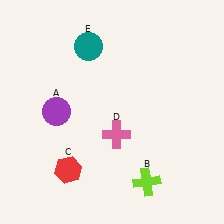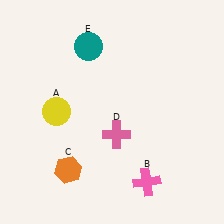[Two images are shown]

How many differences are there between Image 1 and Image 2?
There are 3 differences between the two images.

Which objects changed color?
A changed from purple to yellow. B changed from lime to pink. C changed from red to orange.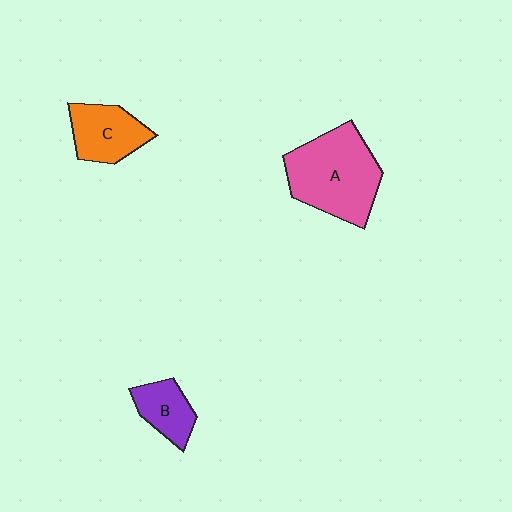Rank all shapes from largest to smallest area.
From largest to smallest: A (pink), C (orange), B (purple).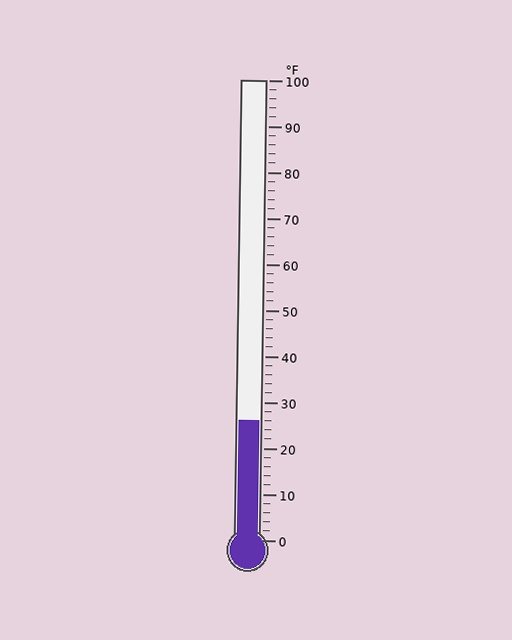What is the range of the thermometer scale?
The thermometer scale ranges from 0°F to 100°F.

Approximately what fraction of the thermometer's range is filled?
The thermometer is filled to approximately 25% of its range.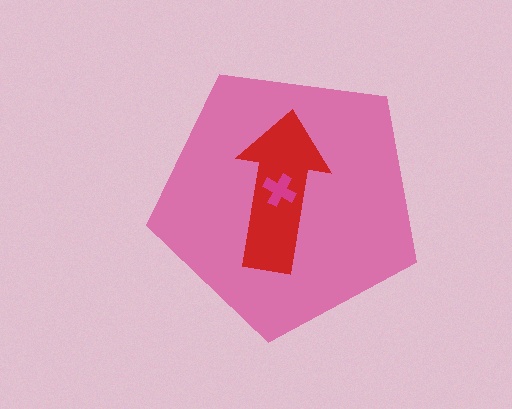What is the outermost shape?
The pink pentagon.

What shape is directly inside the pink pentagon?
The red arrow.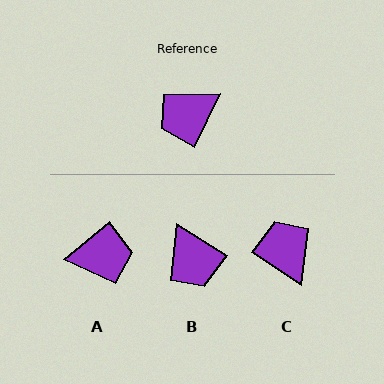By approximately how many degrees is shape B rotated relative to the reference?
Approximately 83 degrees counter-clockwise.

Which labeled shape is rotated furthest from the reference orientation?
A, about 155 degrees away.